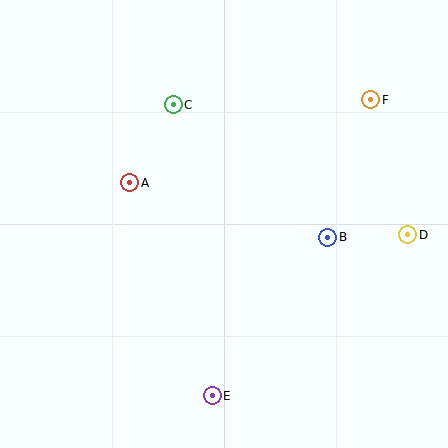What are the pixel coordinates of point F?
Point F is at (371, 100).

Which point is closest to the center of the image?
Point A at (130, 183) is closest to the center.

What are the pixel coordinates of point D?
Point D is at (408, 235).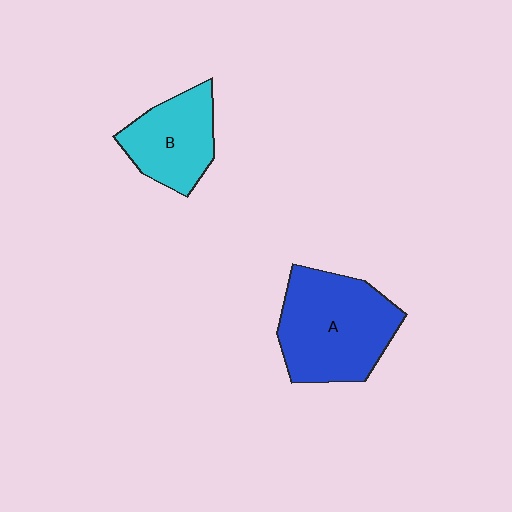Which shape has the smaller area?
Shape B (cyan).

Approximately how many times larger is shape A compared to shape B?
Approximately 1.6 times.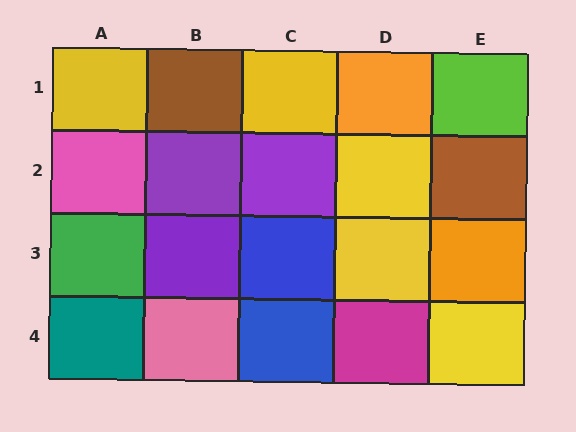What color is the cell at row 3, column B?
Purple.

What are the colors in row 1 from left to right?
Yellow, brown, yellow, orange, lime.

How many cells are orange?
2 cells are orange.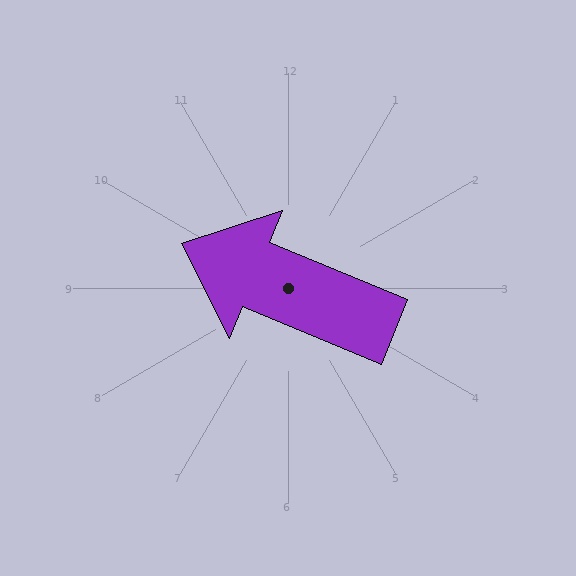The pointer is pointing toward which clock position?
Roughly 10 o'clock.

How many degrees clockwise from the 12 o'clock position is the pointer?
Approximately 292 degrees.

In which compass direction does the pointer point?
West.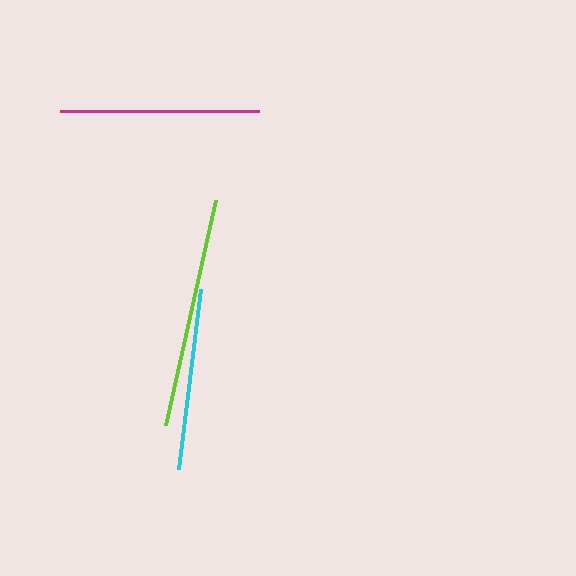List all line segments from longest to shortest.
From longest to shortest: lime, magenta, cyan.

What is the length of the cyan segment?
The cyan segment is approximately 182 pixels long.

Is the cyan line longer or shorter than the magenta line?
The magenta line is longer than the cyan line.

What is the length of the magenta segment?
The magenta segment is approximately 199 pixels long.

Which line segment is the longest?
The lime line is the longest at approximately 231 pixels.